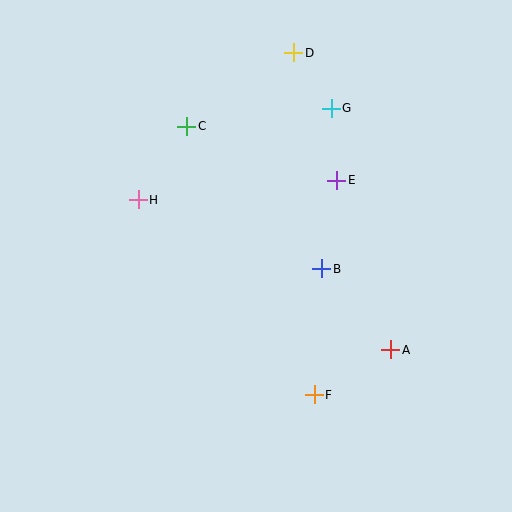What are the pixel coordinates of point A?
Point A is at (391, 350).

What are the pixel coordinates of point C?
Point C is at (187, 126).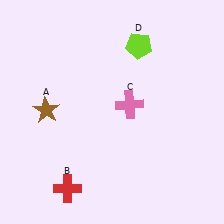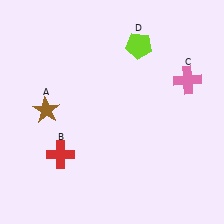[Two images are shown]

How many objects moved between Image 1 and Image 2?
2 objects moved between the two images.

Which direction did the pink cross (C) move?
The pink cross (C) moved right.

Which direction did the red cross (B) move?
The red cross (B) moved up.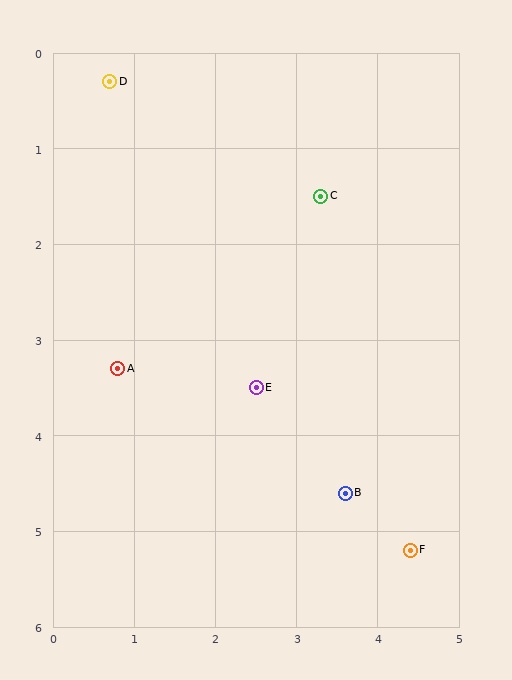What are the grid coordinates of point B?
Point B is at approximately (3.6, 4.6).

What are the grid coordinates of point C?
Point C is at approximately (3.3, 1.5).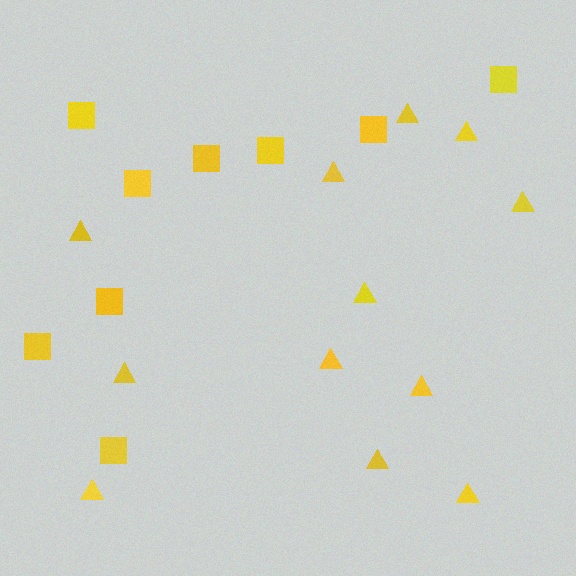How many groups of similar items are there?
There are 2 groups: one group of triangles (12) and one group of squares (9).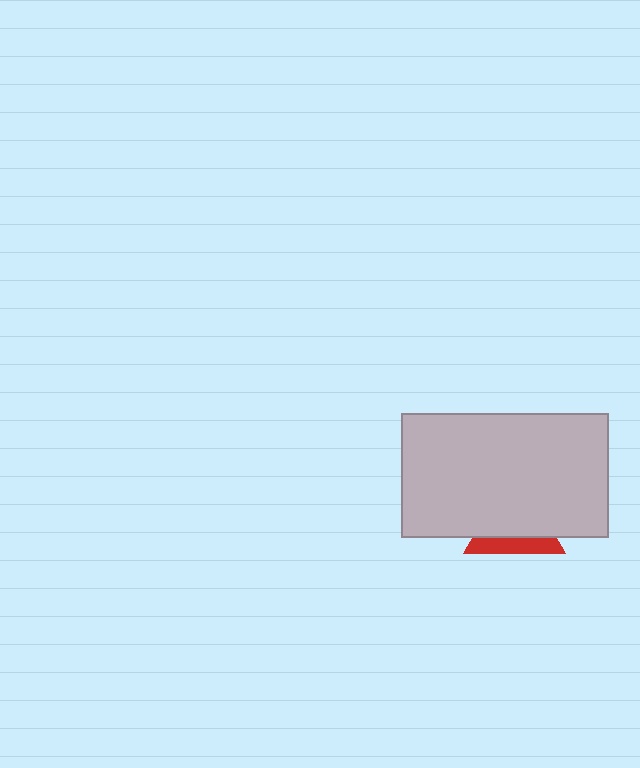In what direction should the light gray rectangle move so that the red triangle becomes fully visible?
The light gray rectangle should move up. That is the shortest direction to clear the overlap and leave the red triangle fully visible.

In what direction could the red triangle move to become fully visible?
The red triangle could move down. That would shift it out from behind the light gray rectangle entirely.